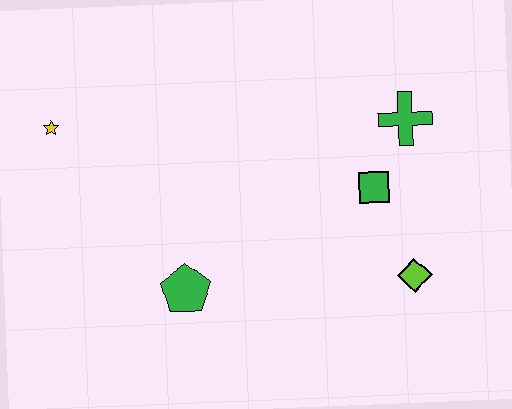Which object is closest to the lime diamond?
The green square is closest to the lime diamond.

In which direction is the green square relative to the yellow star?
The green square is to the right of the yellow star.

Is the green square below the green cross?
Yes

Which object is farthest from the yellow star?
The lime diamond is farthest from the yellow star.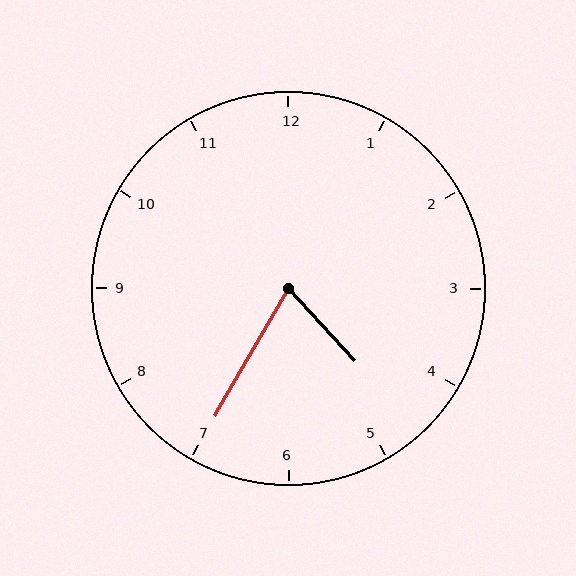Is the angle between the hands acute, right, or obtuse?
It is acute.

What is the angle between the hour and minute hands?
Approximately 72 degrees.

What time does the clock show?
4:35.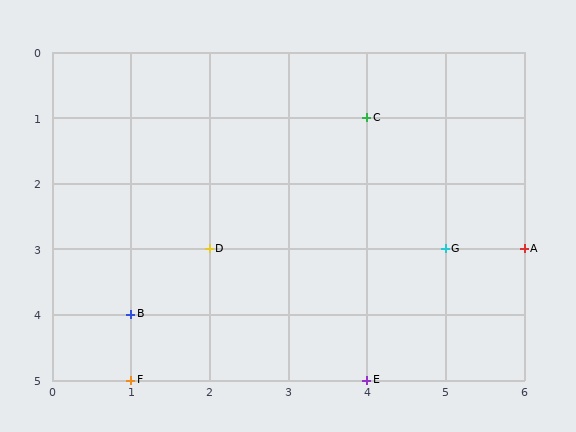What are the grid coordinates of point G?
Point G is at grid coordinates (5, 3).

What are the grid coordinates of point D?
Point D is at grid coordinates (2, 3).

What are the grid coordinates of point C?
Point C is at grid coordinates (4, 1).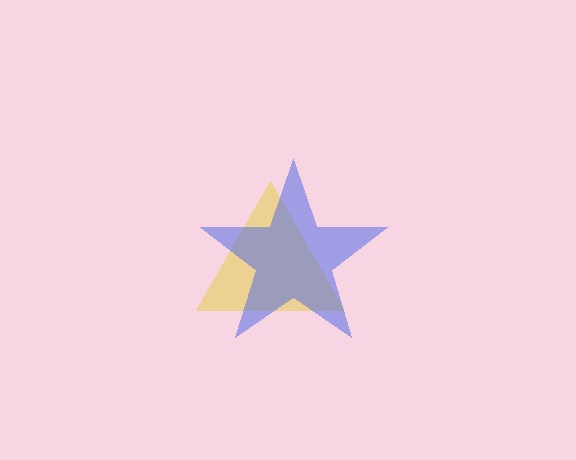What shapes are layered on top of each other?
The layered shapes are: a yellow triangle, a blue star.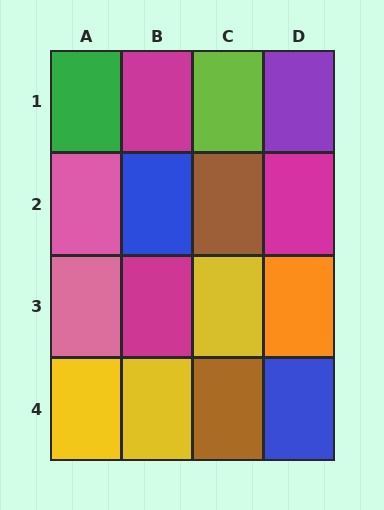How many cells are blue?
2 cells are blue.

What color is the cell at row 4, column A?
Yellow.